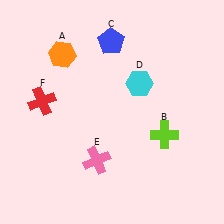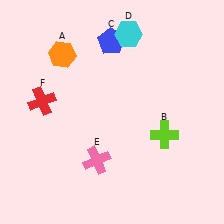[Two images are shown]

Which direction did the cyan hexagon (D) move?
The cyan hexagon (D) moved up.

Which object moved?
The cyan hexagon (D) moved up.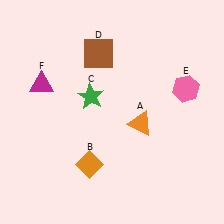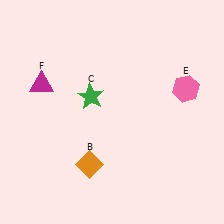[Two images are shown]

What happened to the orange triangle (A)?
The orange triangle (A) was removed in Image 2. It was in the bottom-right area of Image 1.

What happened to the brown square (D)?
The brown square (D) was removed in Image 2. It was in the top-left area of Image 1.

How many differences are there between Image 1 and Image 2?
There are 2 differences between the two images.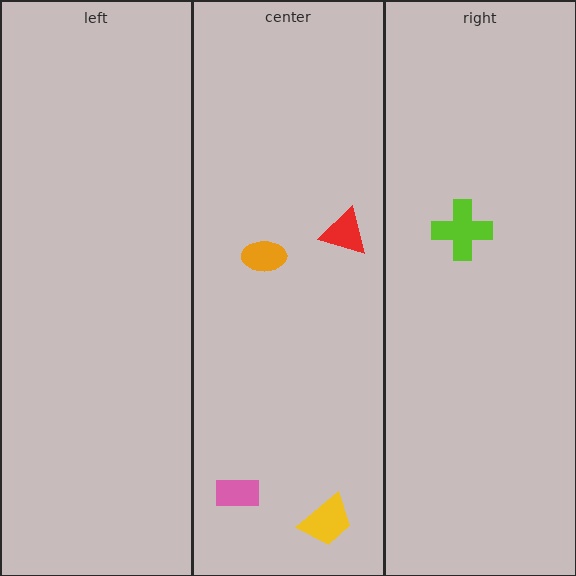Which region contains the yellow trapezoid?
The center region.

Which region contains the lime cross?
The right region.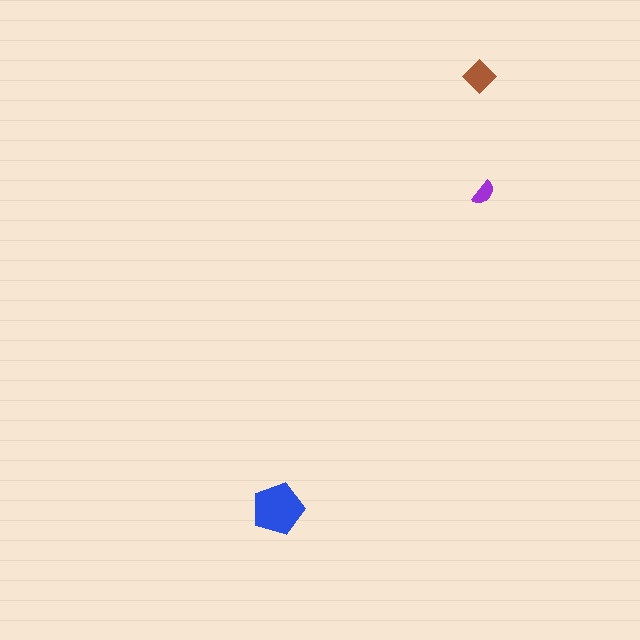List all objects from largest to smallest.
The blue pentagon, the brown diamond, the purple semicircle.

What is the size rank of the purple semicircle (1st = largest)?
3rd.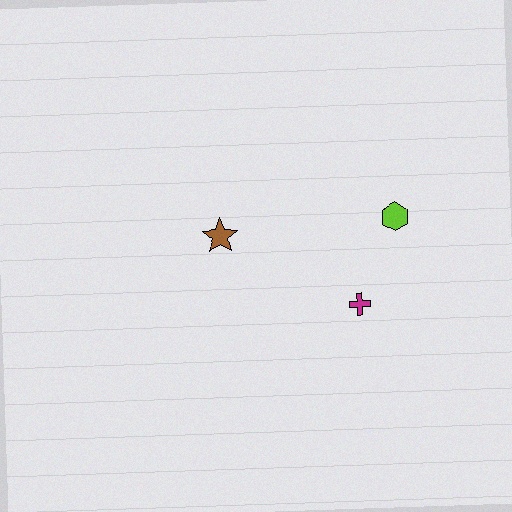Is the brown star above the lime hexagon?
No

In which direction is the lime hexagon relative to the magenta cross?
The lime hexagon is above the magenta cross.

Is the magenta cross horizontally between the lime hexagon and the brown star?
Yes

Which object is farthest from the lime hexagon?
The brown star is farthest from the lime hexagon.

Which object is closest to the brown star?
The magenta cross is closest to the brown star.